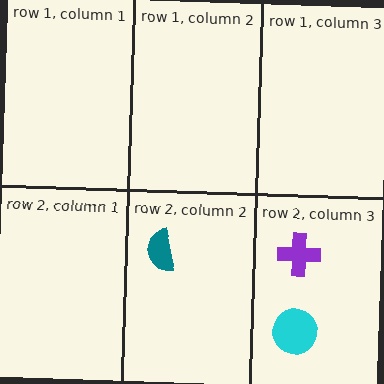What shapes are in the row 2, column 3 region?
The purple cross, the cyan circle.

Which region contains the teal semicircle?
The row 2, column 2 region.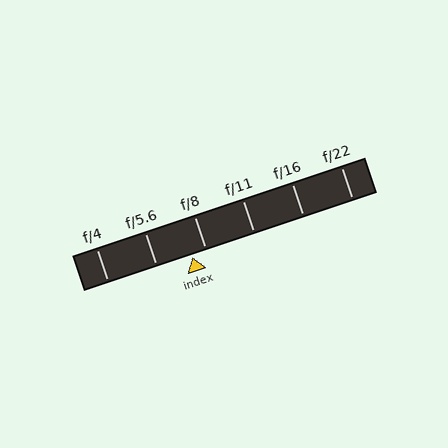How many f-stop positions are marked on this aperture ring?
There are 6 f-stop positions marked.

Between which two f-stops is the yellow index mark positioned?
The index mark is between f/5.6 and f/8.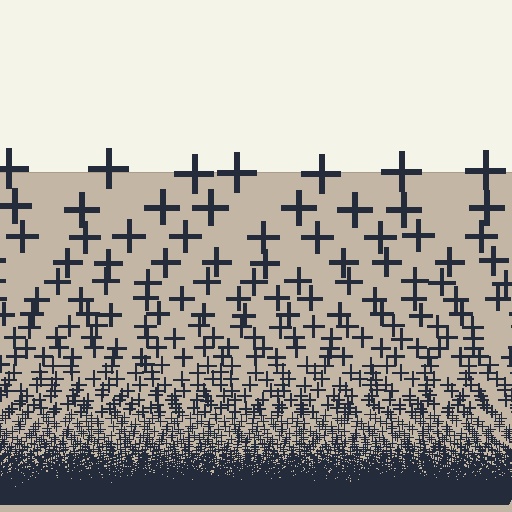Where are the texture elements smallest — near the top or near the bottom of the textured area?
Near the bottom.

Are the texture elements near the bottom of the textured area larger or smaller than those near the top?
Smaller. The gradient is inverted — elements near the bottom are smaller and denser.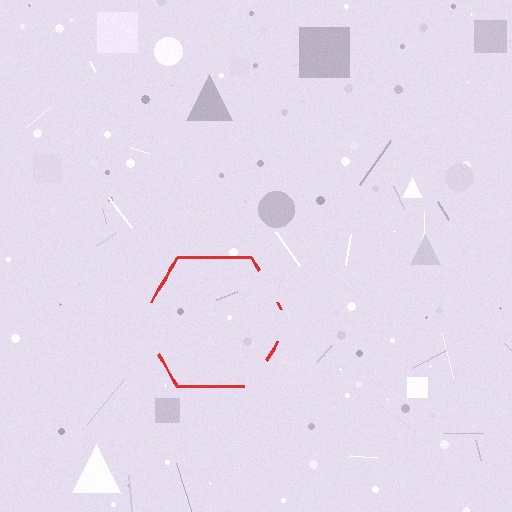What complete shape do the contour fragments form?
The contour fragments form a hexagon.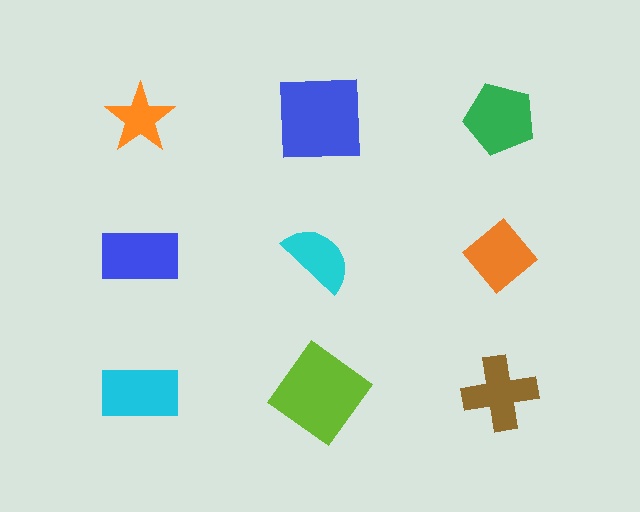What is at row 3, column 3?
A brown cross.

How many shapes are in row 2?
3 shapes.